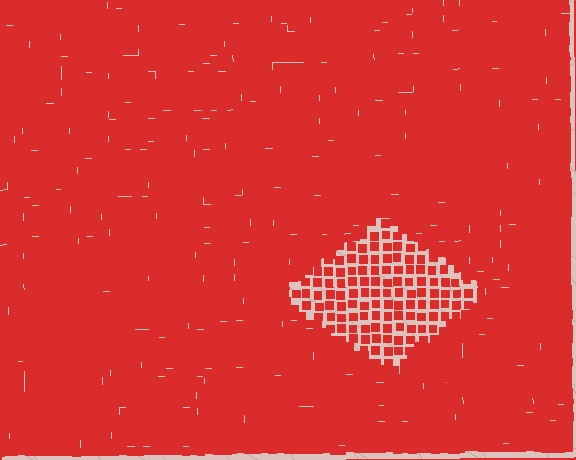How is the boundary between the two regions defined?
The boundary is defined by a change in element density (approximately 2.2x ratio). All elements are the same color, size, and shape.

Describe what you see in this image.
The image contains small red elements arranged at two different densities. A diamond-shaped region is visible where the elements are less densely packed than the surrounding area.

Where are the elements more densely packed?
The elements are more densely packed outside the diamond boundary.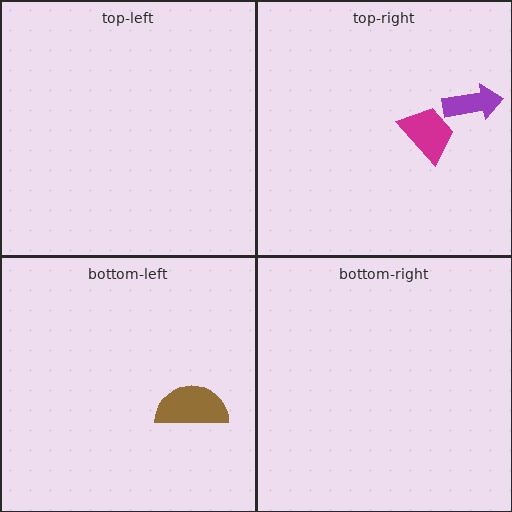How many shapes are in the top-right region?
2.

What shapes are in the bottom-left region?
The brown semicircle.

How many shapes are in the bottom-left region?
1.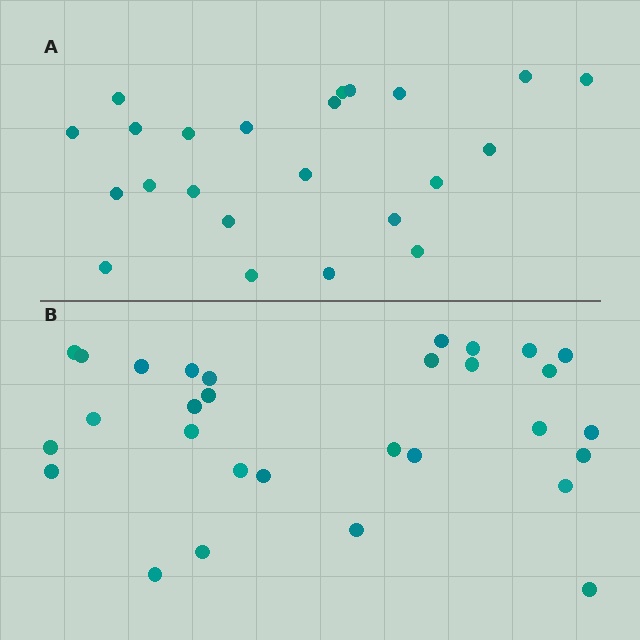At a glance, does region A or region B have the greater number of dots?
Region B (the bottom region) has more dots.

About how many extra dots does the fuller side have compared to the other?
Region B has roughly 8 or so more dots than region A.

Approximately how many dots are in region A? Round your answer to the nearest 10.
About 20 dots. (The exact count is 23, which rounds to 20.)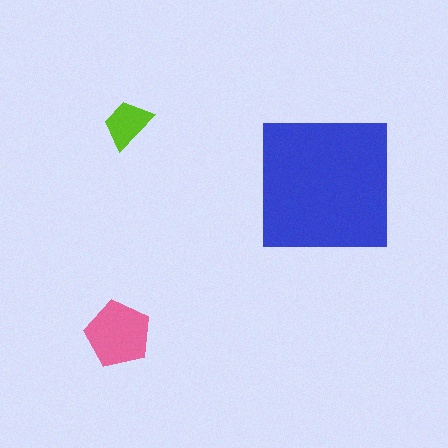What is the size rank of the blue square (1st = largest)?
1st.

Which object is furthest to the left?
The pink pentagon is leftmost.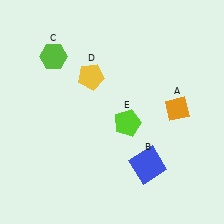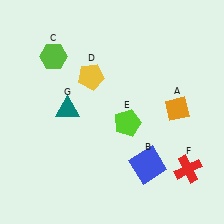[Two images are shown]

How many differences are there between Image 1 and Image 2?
There are 2 differences between the two images.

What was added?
A red cross (F), a teal triangle (G) were added in Image 2.